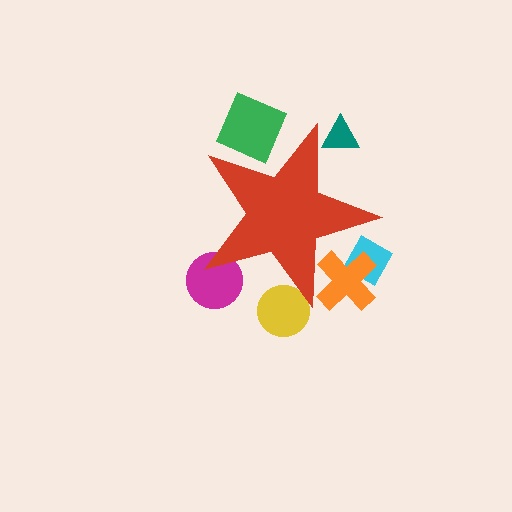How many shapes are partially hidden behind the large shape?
6 shapes are partially hidden.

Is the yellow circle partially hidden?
Yes, the yellow circle is partially hidden behind the red star.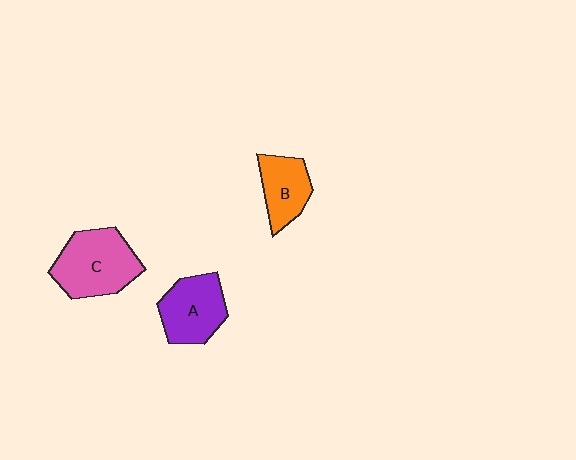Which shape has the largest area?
Shape C (pink).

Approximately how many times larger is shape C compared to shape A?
Approximately 1.3 times.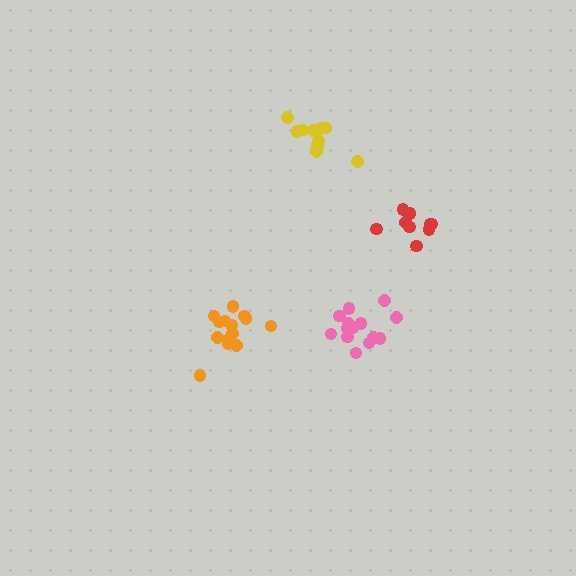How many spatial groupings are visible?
There are 4 spatial groupings.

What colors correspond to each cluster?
The clusters are colored: red, orange, pink, yellow.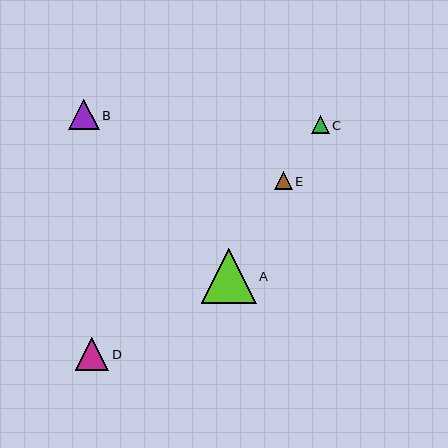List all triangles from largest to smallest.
From largest to smallest: A, D, B, C, E.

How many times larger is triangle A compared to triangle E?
Triangle A is approximately 3.1 times the size of triangle E.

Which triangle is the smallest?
Triangle E is the smallest with a size of approximately 18 pixels.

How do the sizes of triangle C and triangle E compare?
Triangle C and triangle E are approximately the same size.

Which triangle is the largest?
Triangle A is the largest with a size of approximately 55 pixels.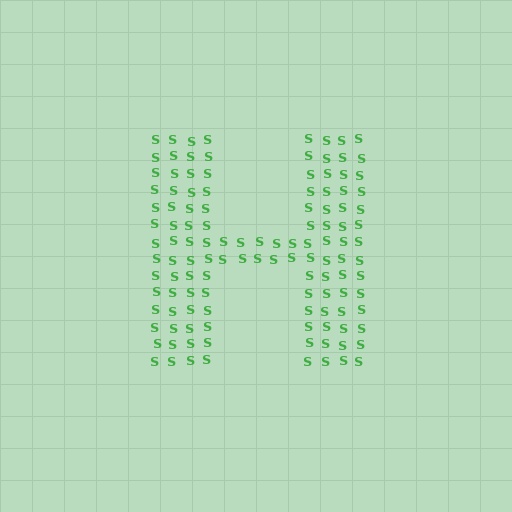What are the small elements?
The small elements are letter S's.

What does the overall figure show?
The overall figure shows the letter H.